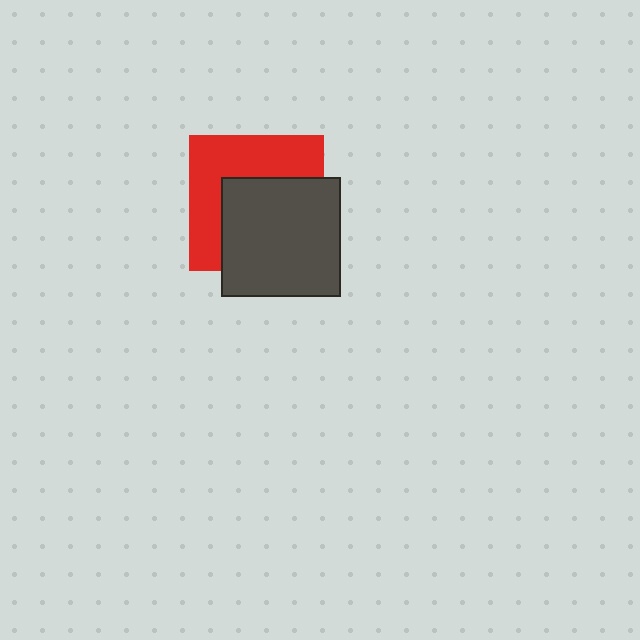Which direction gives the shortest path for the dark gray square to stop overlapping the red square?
Moving toward the lower-right gives the shortest separation.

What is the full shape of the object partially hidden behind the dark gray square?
The partially hidden object is a red square.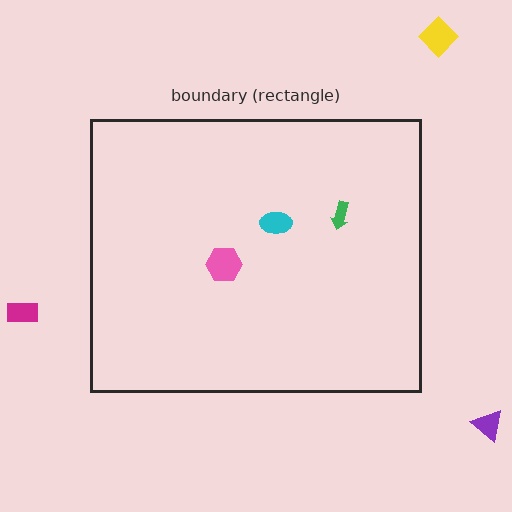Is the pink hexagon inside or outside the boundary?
Inside.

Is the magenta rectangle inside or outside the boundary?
Outside.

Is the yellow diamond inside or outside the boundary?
Outside.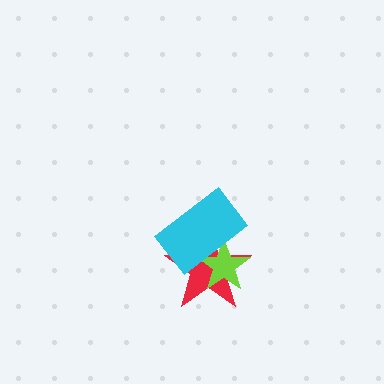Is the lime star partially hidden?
Yes, it is partially covered by another shape.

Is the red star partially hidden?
Yes, it is partially covered by another shape.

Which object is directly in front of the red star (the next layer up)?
The lime star is directly in front of the red star.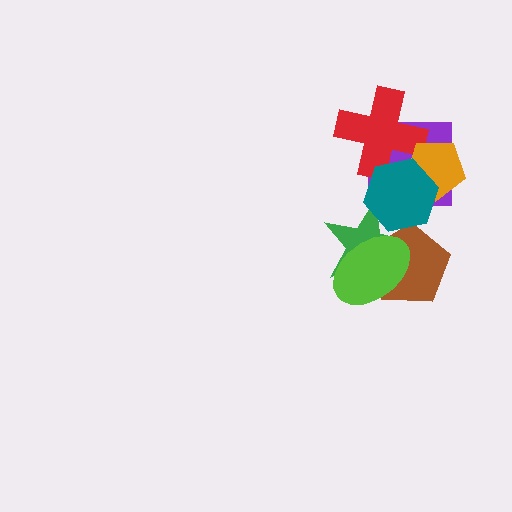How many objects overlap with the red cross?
3 objects overlap with the red cross.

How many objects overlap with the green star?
3 objects overlap with the green star.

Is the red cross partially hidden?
Yes, it is partially covered by another shape.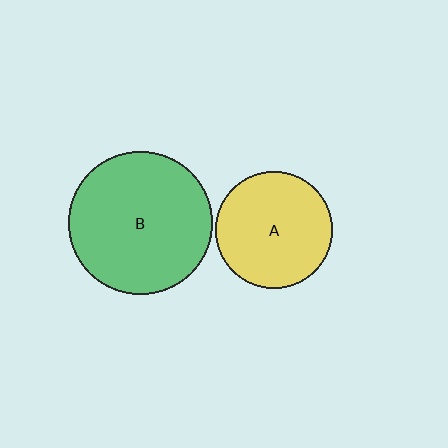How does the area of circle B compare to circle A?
Approximately 1.5 times.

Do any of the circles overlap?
No, none of the circles overlap.